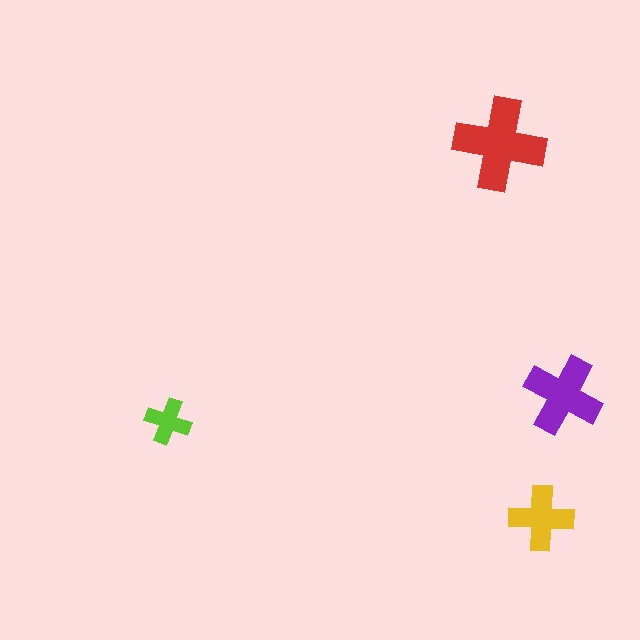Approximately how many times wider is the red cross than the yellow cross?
About 1.5 times wider.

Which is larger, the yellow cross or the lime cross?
The yellow one.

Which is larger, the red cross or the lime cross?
The red one.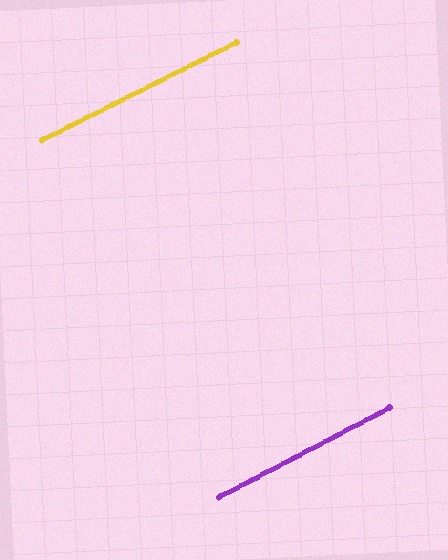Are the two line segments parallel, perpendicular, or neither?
Parallel — their directions differ by only 0.8°.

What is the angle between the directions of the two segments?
Approximately 1 degree.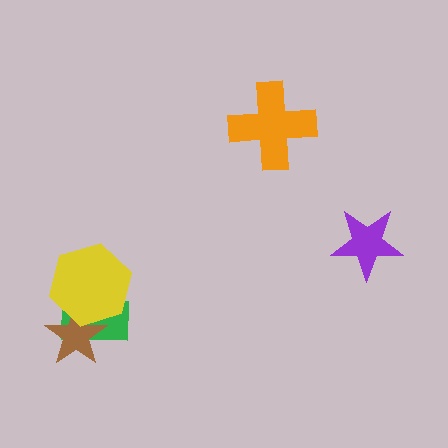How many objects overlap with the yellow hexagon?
2 objects overlap with the yellow hexagon.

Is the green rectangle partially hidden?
Yes, it is partially covered by another shape.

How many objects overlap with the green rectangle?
2 objects overlap with the green rectangle.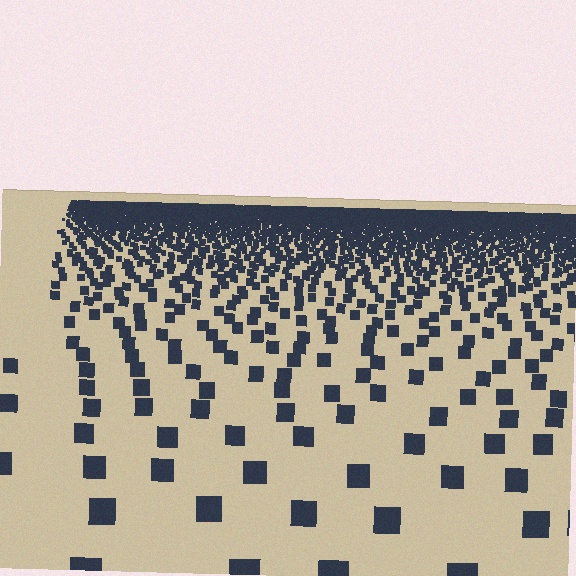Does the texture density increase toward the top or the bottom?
Density increases toward the top.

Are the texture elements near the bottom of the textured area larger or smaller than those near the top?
Larger. Near the bottom, elements are closer to the viewer and appear at a bigger on-screen size.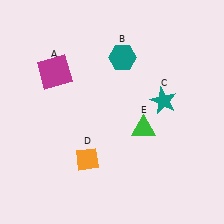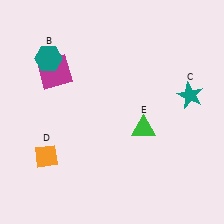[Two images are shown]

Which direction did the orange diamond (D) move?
The orange diamond (D) moved left.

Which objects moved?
The objects that moved are: the teal hexagon (B), the teal star (C), the orange diamond (D).